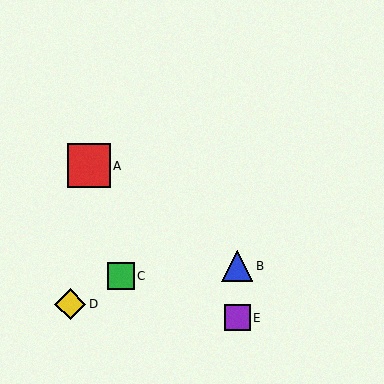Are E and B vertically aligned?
Yes, both are at x≈237.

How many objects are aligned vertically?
2 objects (B, E) are aligned vertically.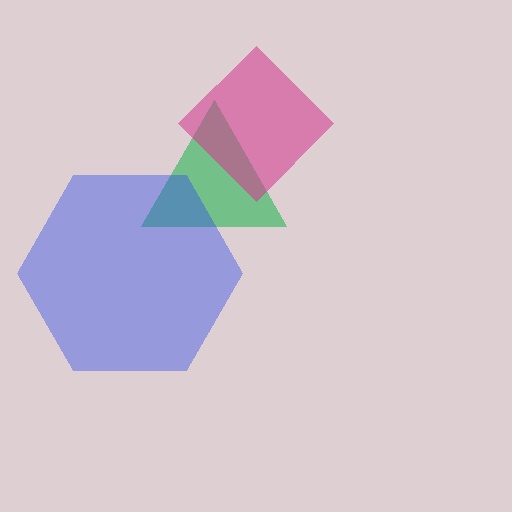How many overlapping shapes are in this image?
There are 3 overlapping shapes in the image.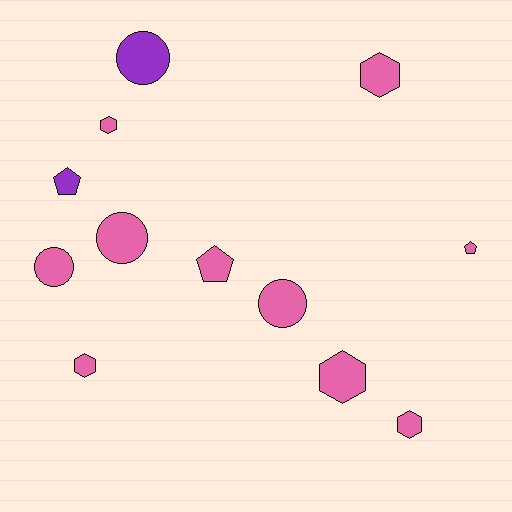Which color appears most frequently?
Pink, with 10 objects.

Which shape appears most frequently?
Hexagon, with 5 objects.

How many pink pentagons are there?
There are 2 pink pentagons.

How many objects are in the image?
There are 12 objects.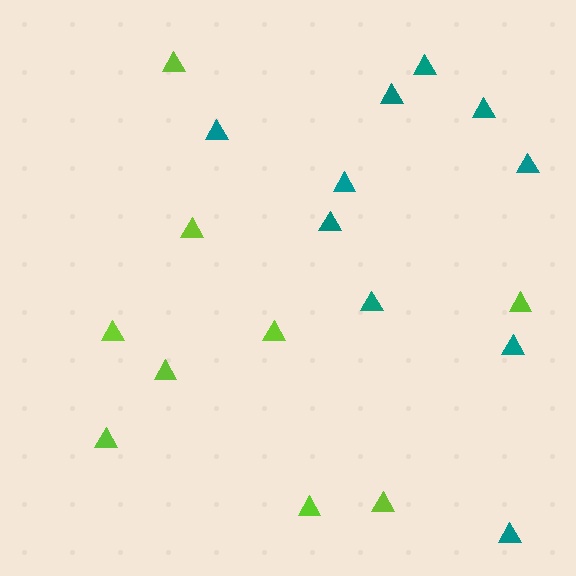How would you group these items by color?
There are 2 groups: one group of lime triangles (9) and one group of teal triangles (10).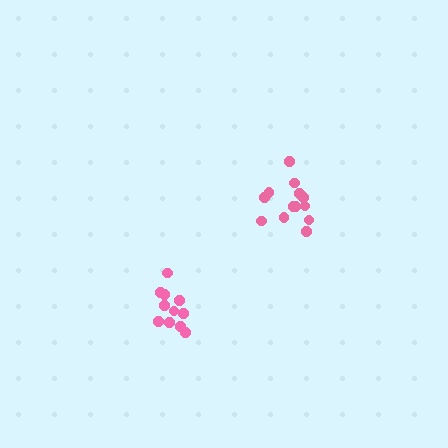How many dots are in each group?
Group 1: 13 dots, Group 2: 11 dots (24 total).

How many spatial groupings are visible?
There are 2 spatial groupings.